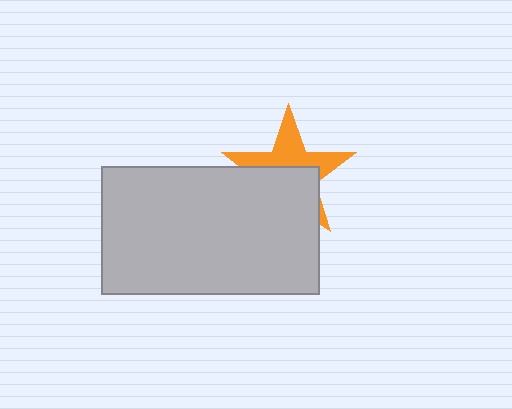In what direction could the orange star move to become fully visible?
The orange star could move up. That would shift it out from behind the light gray rectangle entirely.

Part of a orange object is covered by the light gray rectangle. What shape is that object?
It is a star.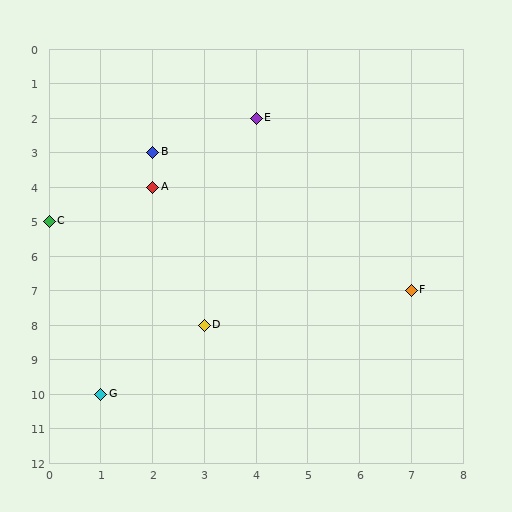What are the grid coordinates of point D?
Point D is at grid coordinates (3, 8).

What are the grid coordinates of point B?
Point B is at grid coordinates (2, 3).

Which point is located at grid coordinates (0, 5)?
Point C is at (0, 5).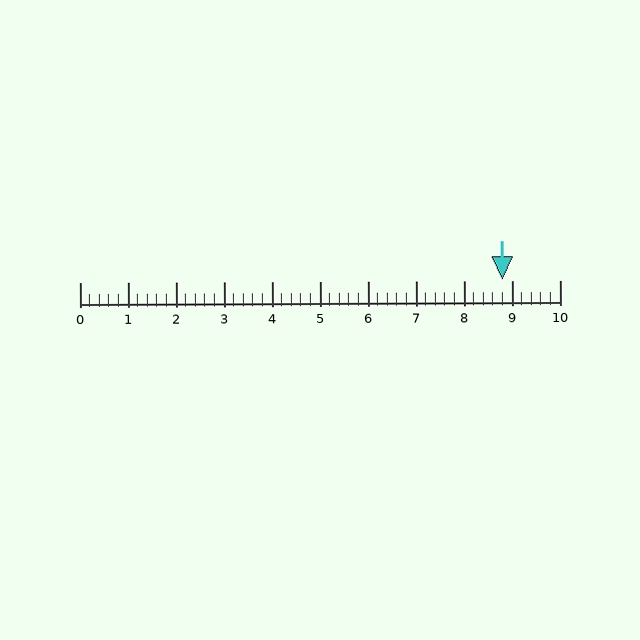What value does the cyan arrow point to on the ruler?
The cyan arrow points to approximately 8.8.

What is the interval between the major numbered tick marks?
The major tick marks are spaced 1 units apart.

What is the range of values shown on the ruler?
The ruler shows values from 0 to 10.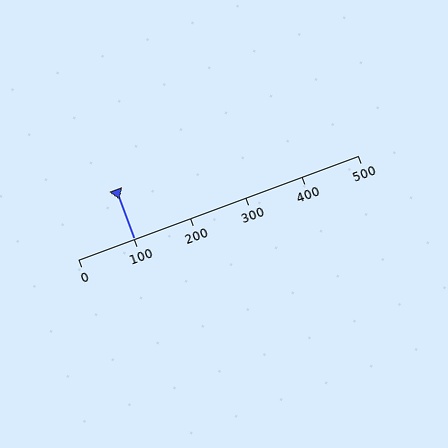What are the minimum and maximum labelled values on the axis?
The axis runs from 0 to 500.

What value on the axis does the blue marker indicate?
The marker indicates approximately 100.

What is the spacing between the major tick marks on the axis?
The major ticks are spaced 100 apart.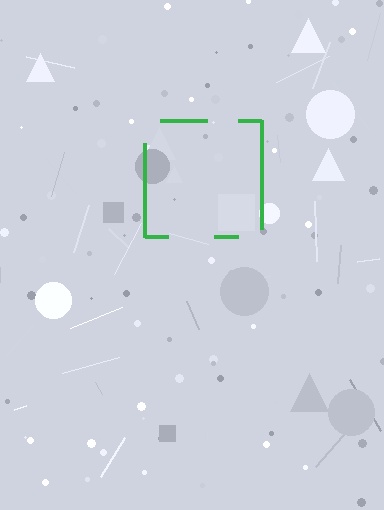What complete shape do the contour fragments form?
The contour fragments form a square.